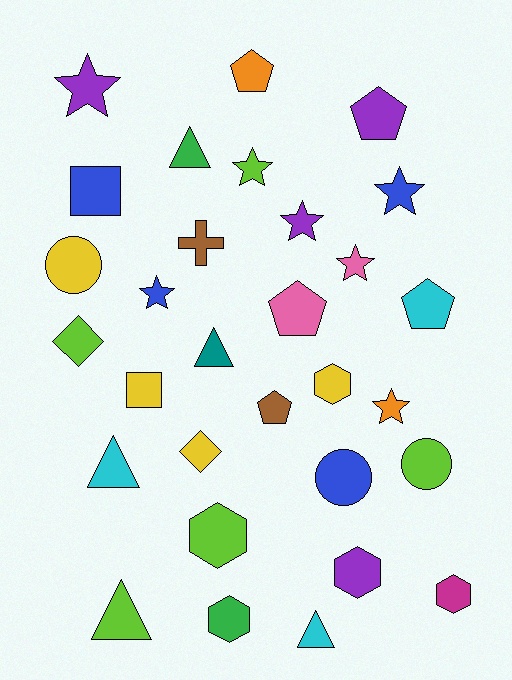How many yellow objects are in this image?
There are 4 yellow objects.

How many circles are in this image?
There are 3 circles.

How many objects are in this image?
There are 30 objects.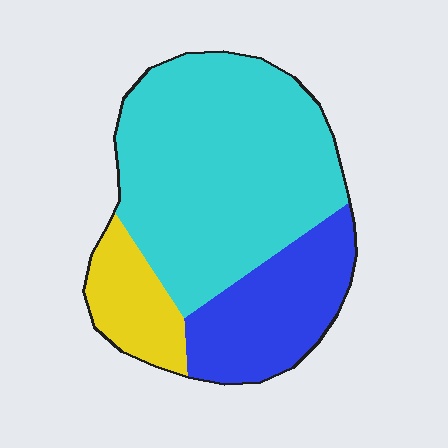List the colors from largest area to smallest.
From largest to smallest: cyan, blue, yellow.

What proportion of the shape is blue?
Blue takes up about one quarter (1/4) of the shape.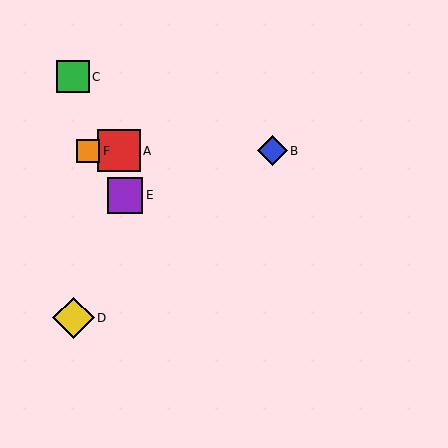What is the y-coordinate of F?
Object F is at y≈151.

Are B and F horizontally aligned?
Yes, both are at y≈151.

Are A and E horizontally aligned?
No, A is at y≈151 and E is at y≈195.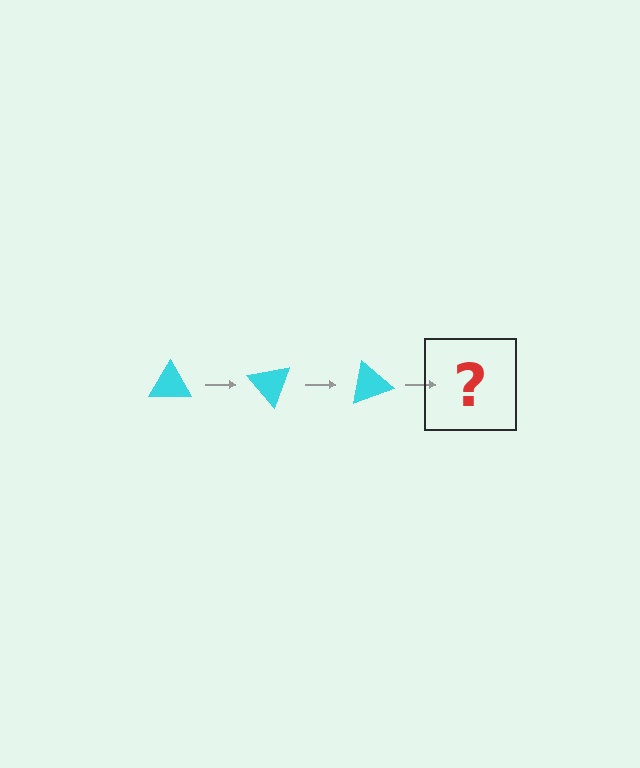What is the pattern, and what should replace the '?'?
The pattern is that the triangle rotates 50 degrees each step. The '?' should be a cyan triangle rotated 150 degrees.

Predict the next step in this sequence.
The next step is a cyan triangle rotated 150 degrees.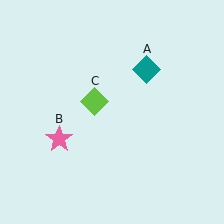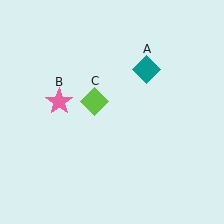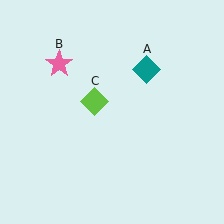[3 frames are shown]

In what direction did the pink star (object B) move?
The pink star (object B) moved up.